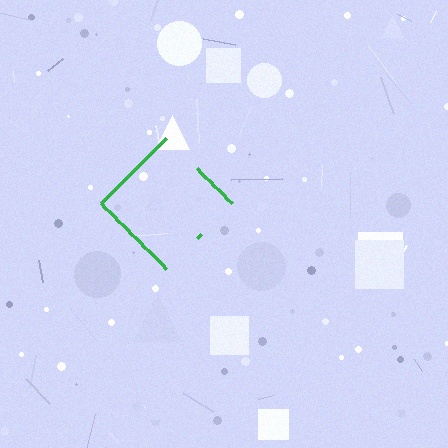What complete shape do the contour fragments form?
The contour fragments form a diamond.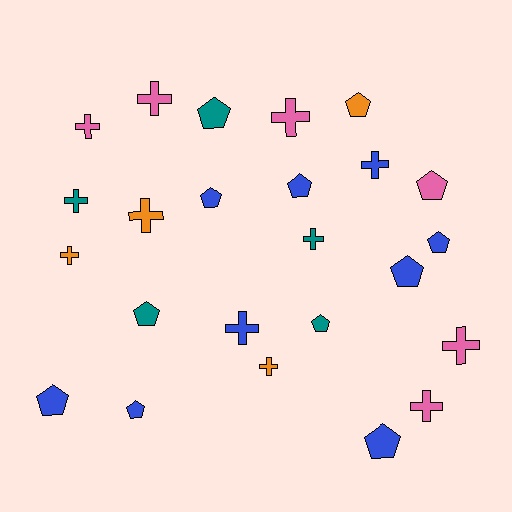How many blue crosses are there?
There are 2 blue crosses.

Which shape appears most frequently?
Pentagon, with 12 objects.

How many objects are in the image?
There are 24 objects.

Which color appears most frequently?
Blue, with 9 objects.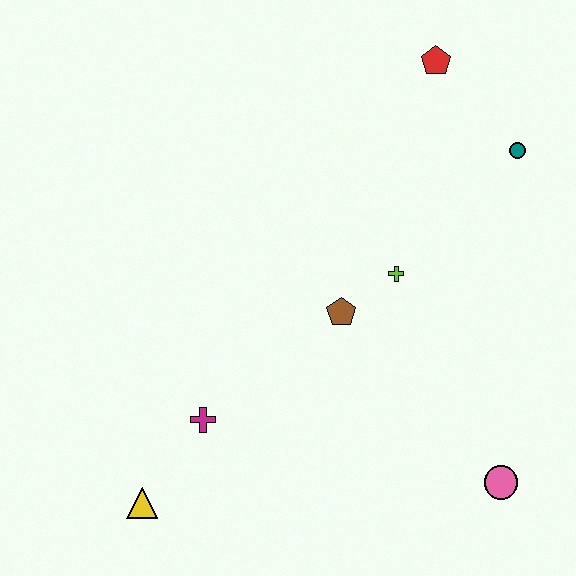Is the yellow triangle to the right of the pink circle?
No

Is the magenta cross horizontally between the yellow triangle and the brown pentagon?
Yes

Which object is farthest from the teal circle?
The yellow triangle is farthest from the teal circle.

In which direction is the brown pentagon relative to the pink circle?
The brown pentagon is above the pink circle.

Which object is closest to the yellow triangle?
The magenta cross is closest to the yellow triangle.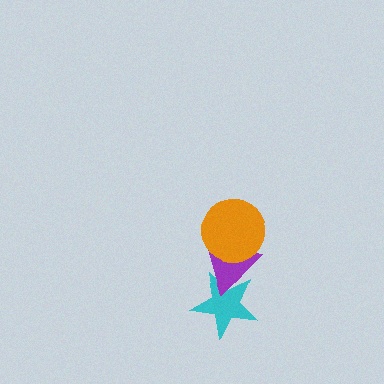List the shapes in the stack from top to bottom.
From top to bottom: the orange circle, the purple triangle, the cyan star.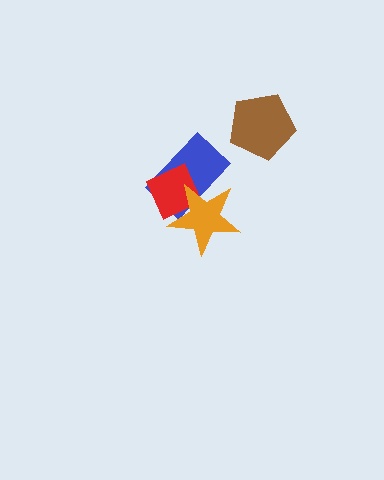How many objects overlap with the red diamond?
2 objects overlap with the red diamond.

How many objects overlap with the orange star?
2 objects overlap with the orange star.